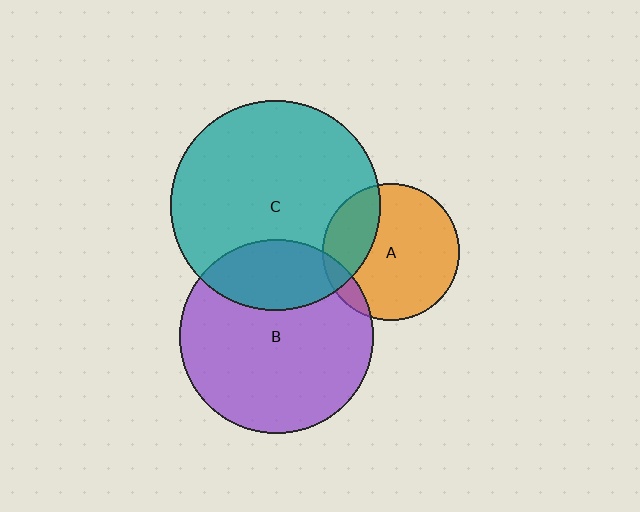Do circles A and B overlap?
Yes.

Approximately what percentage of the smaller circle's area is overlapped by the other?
Approximately 10%.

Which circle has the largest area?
Circle C (teal).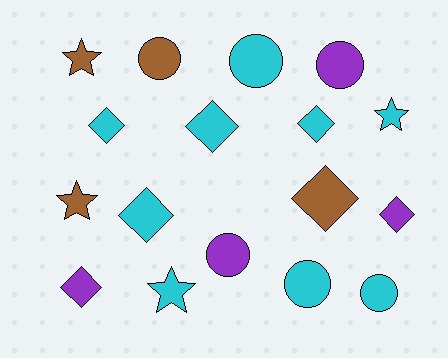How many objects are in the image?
There are 17 objects.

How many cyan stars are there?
There are 2 cyan stars.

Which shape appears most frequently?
Diamond, with 7 objects.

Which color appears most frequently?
Cyan, with 9 objects.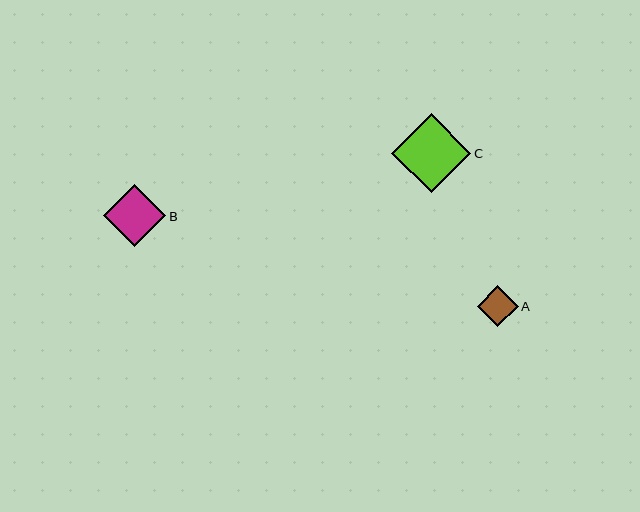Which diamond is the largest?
Diamond C is the largest with a size of approximately 79 pixels.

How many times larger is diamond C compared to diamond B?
Diamond C is approximately 1.3 times the size of diamond B.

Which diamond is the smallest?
Diamond A is the smallest with a size of approximately 41 pixels.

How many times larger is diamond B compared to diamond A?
Diamond B is approximately 1.5 times the size of diamond A.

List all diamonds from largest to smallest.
From largest to smallest: C, B, A.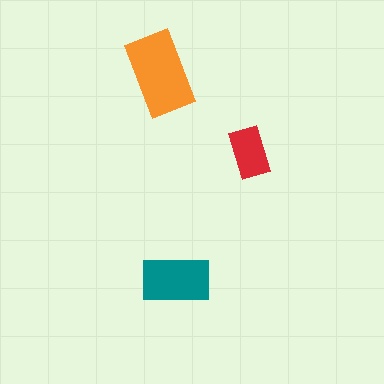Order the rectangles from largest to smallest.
the orange one, the teal one, the red one.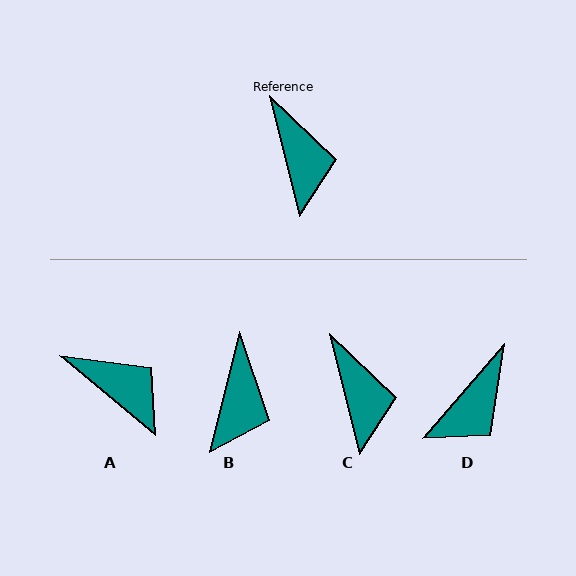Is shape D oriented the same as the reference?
No, it is off by about 55 degrees.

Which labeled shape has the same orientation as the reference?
C.